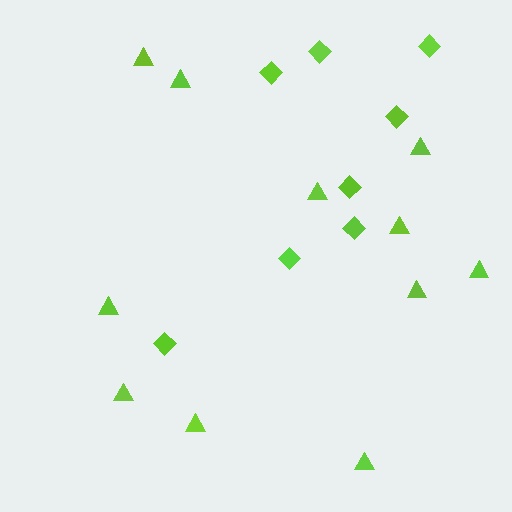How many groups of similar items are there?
There are 2 groups: one group of triangles (11) and one group of diamonds (8).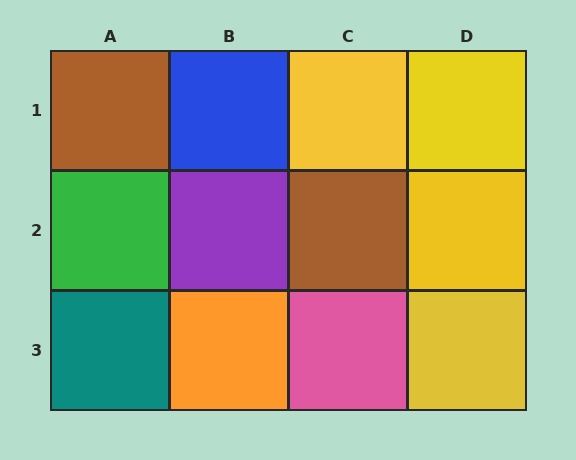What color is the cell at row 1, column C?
Yellow.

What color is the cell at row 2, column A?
Green.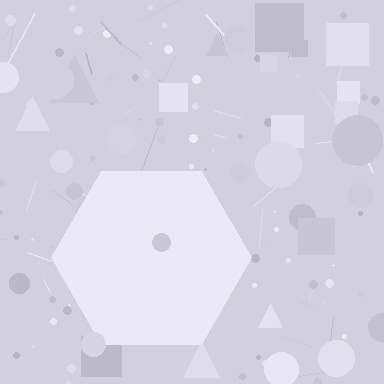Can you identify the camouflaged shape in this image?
The camouflaged shape is a hexagon.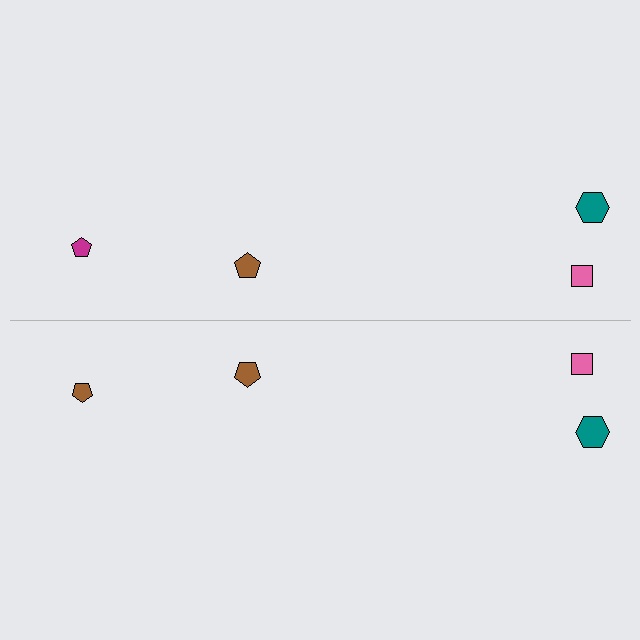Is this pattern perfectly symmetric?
No, the pattern is not perfectly symmetric. The brown pentagon on the bottom side breaks the symmetry — its mirror counterpart is magenta.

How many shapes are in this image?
There are 8 shapes in this image.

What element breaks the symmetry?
The brown pentagon on the bottom side breaks the symmetry — its mirror counterpart is magenta.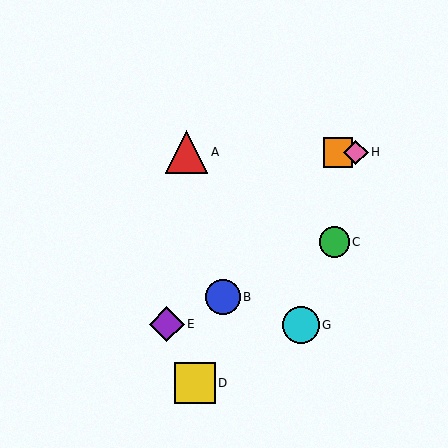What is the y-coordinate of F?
Object F is at y≈152.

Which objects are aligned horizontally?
Objects A, F, H are aligned horizontally.